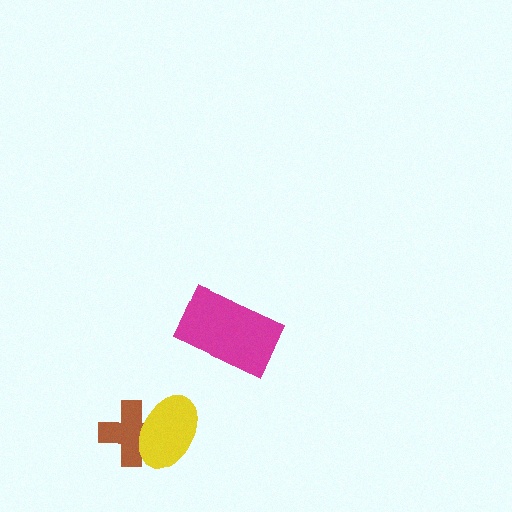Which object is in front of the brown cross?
The yellow ellipse is in front of the brown cross.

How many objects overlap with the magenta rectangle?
0 objects overlap with the magenta rectangle.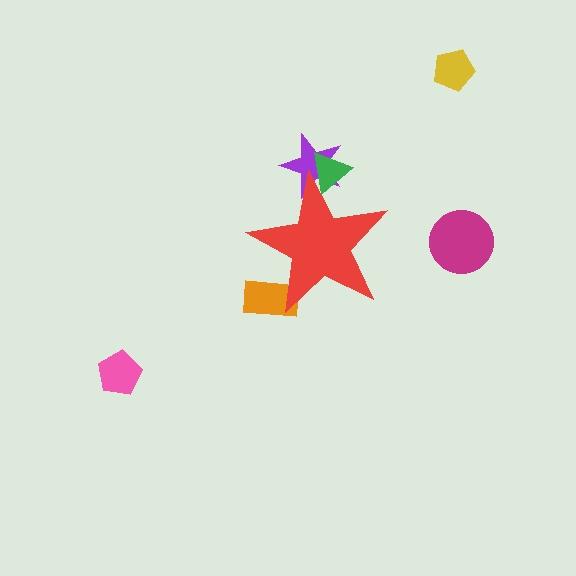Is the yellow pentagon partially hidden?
No, the yellow pentagon is fully visible.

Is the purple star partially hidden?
Yes, the purple star is partially hidden behind the red star.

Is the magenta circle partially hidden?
No, the magenta circle is fully visible.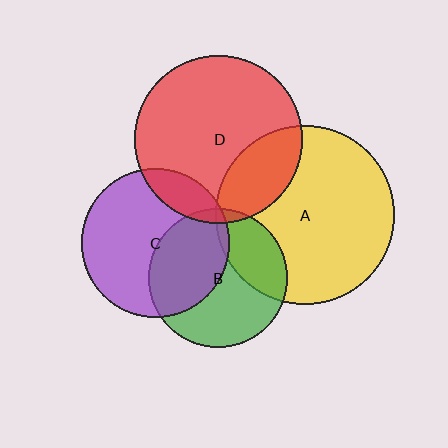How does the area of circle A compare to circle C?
Approximately 1.5 times.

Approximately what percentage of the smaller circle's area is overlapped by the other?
Approximately 5%.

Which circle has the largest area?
Circle A (yellow).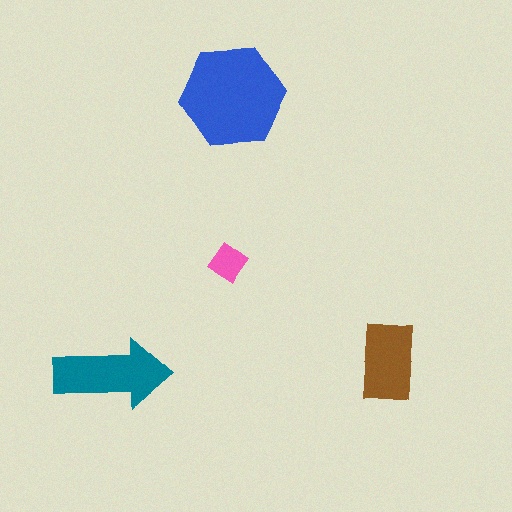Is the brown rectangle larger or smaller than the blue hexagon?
Smaller.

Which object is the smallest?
The pink diamond.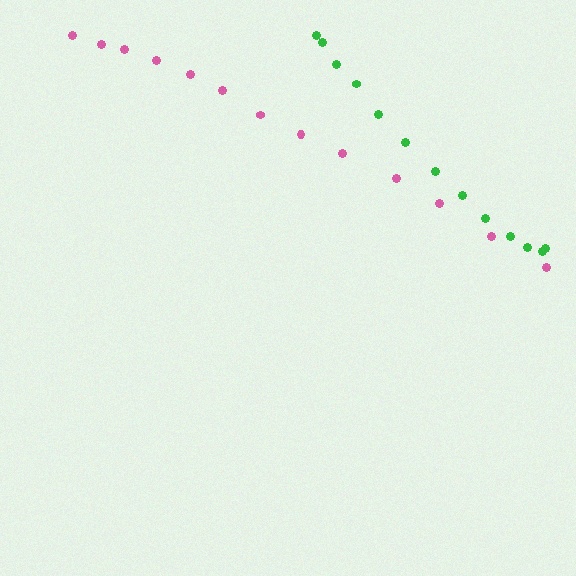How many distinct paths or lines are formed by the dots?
There are 2 distinct paths.